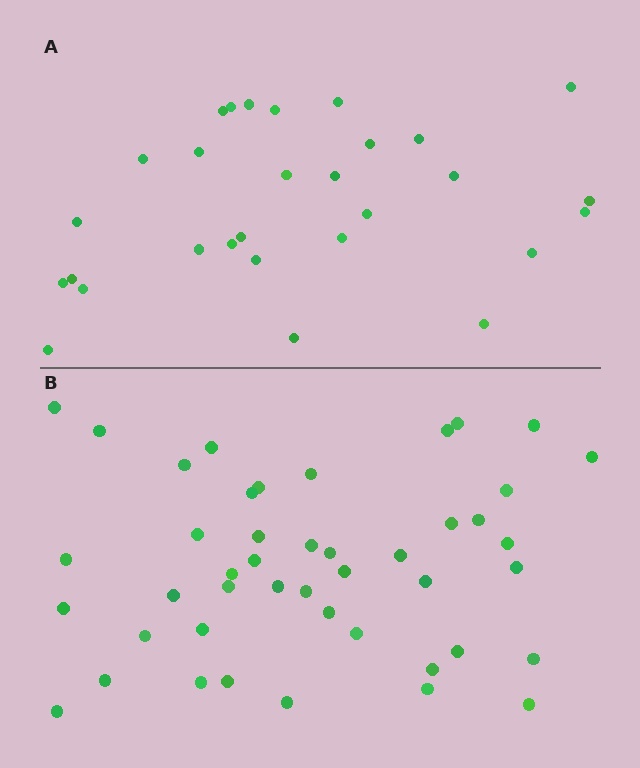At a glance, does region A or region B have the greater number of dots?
Region B (the bottom region) has more dots.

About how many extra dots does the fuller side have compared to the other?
Region B has approximately 15 more dots than region A.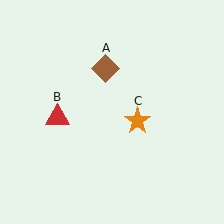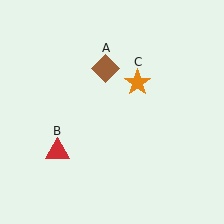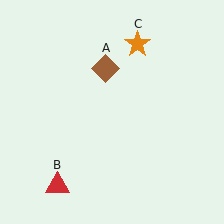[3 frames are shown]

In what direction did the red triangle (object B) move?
The red triangle (object B) moved down.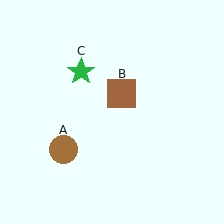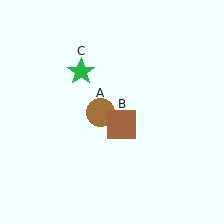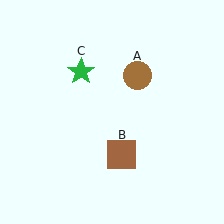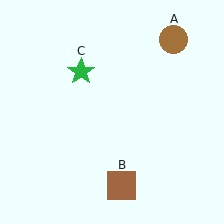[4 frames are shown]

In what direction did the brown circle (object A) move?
The brown circle (object A) moved up and to the right.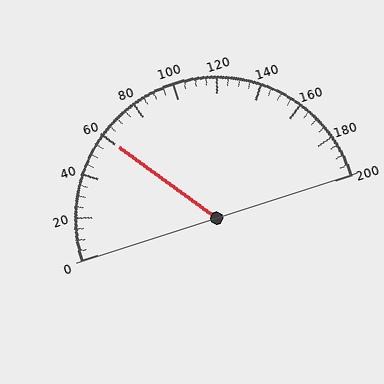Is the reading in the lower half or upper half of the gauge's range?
The reading is in the lower half of the range (0 to 200).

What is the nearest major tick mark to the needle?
The nearest major tick mark is 60.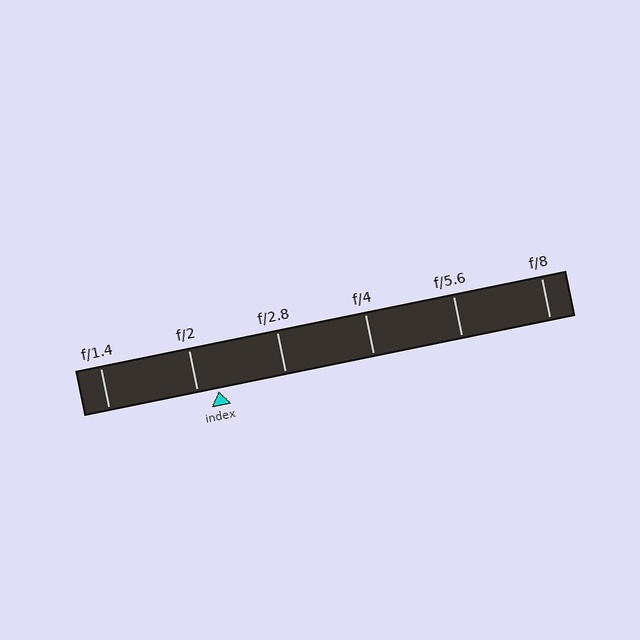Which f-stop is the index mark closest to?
The index mark is closest to f/2.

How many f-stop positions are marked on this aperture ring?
There are 6 f-stop positions marked.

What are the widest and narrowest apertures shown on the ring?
The widest aperture shown is f/1.4 and the narrowest is f/8.